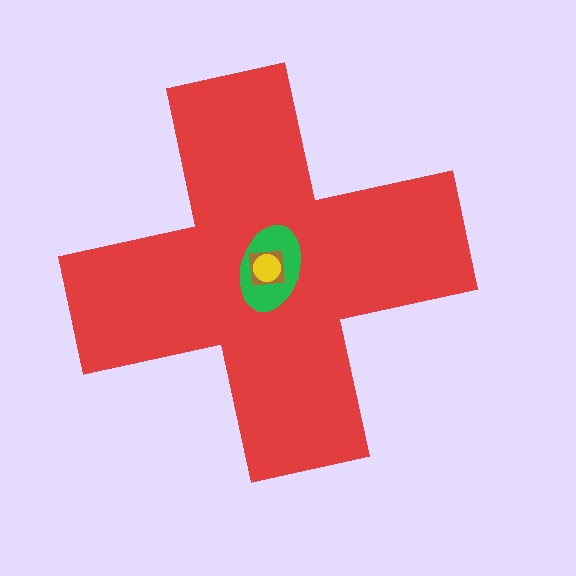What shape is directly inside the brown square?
The yellow circle.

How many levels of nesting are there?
4.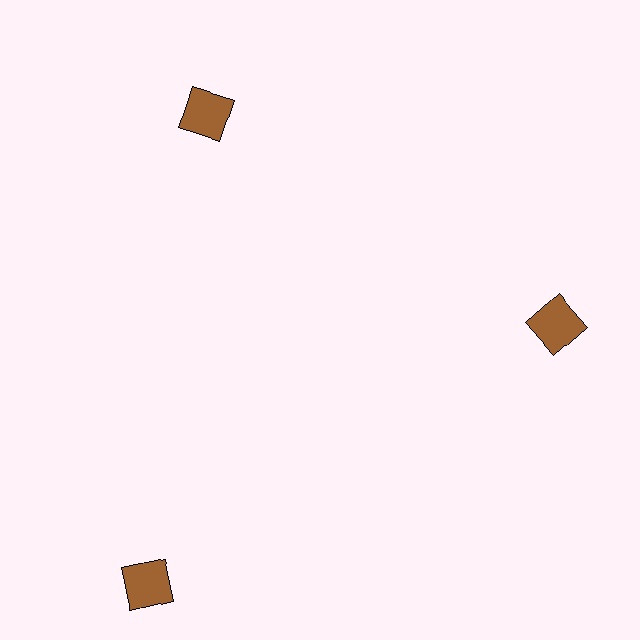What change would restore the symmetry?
The symmetry would be restored by moving it inward, back onto the ring so that all 3 squares sit at equal angles and equal distance from the center.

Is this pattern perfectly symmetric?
No. The 3 brown squares are arranged in a ring, but one element near the 7 o'clock position is pushed outward from the center, breaking the 3-fold rotational symmetry.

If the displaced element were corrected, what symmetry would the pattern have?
It would have 3-fold rotational symmetry — the pattern would map onto itself every 120 degrees.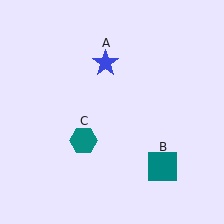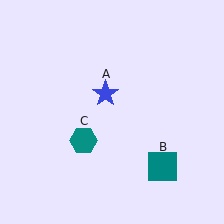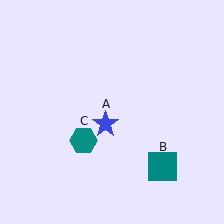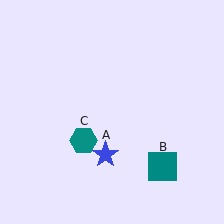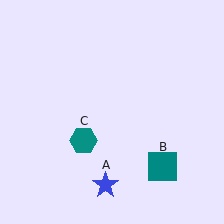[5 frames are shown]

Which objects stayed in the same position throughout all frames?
Teal square (object B) and teal hexagon (object C) remained stationary.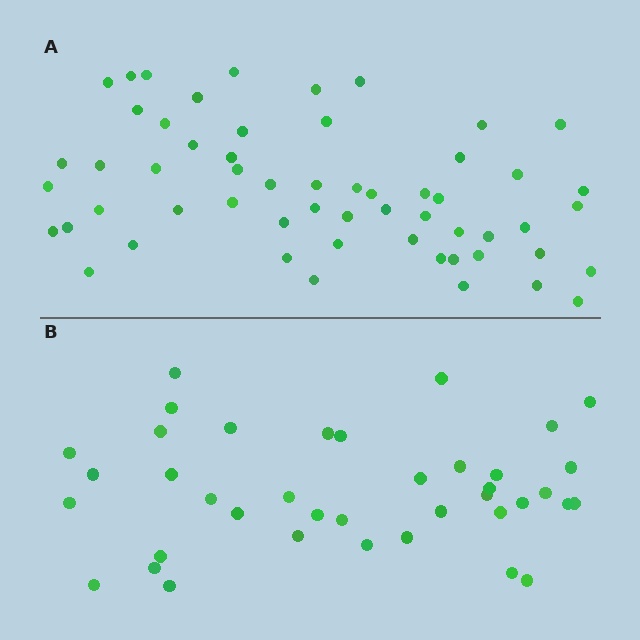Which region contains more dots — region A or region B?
Region A (the top region) has more dots.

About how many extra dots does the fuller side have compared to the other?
Region A has approximately 20 more dots than region B.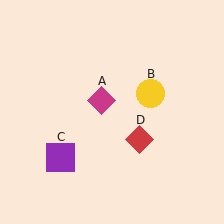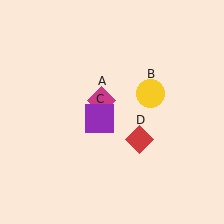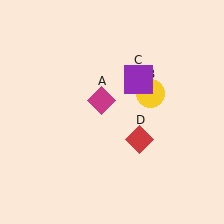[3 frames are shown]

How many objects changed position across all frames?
1 object changed position: purple square (object C).